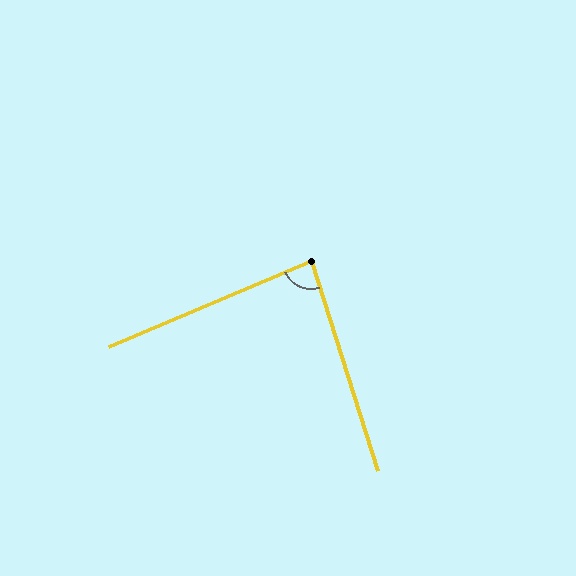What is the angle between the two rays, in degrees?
Approximately 84 degrees.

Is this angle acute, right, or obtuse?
It is acute.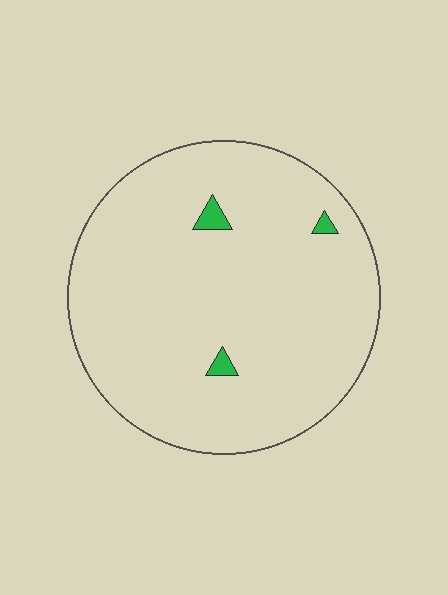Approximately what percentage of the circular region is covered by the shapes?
Approximately 0%.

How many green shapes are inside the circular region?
3.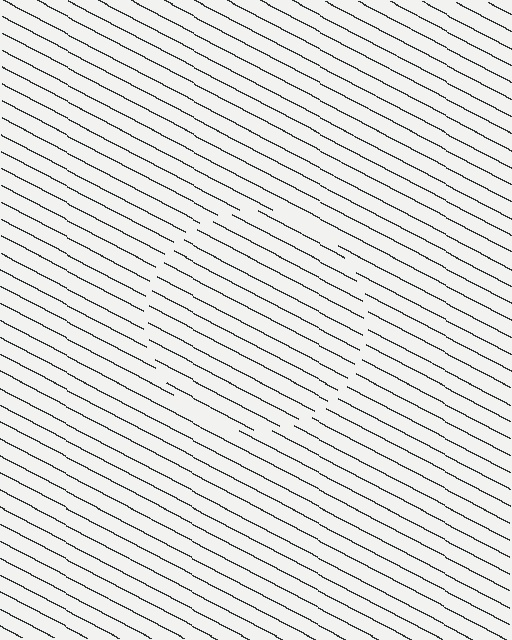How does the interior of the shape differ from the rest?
The interior of the shape contains the same grating, shifted by half a period — the contour is defined by the phase discontinuity where line-ends from the inner and outer gratings abut.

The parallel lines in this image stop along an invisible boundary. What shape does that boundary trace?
An illusory circle. The interior of the shape contains the same grating, shifted by half a period — the contour is defined by the phase discontinuity where line-ends from the inner and outer gratings abut.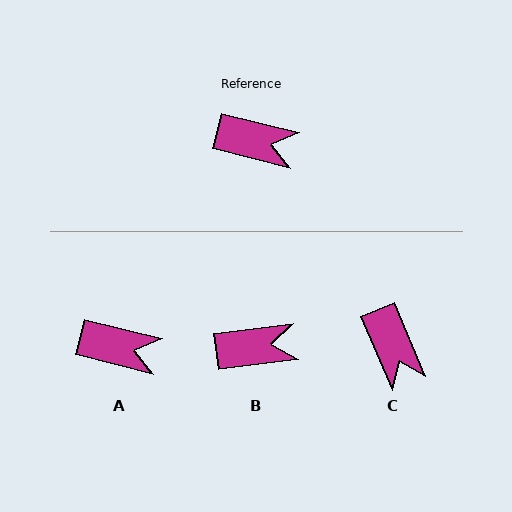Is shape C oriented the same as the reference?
No, it is off by about 53 degrees.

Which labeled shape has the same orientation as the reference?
A.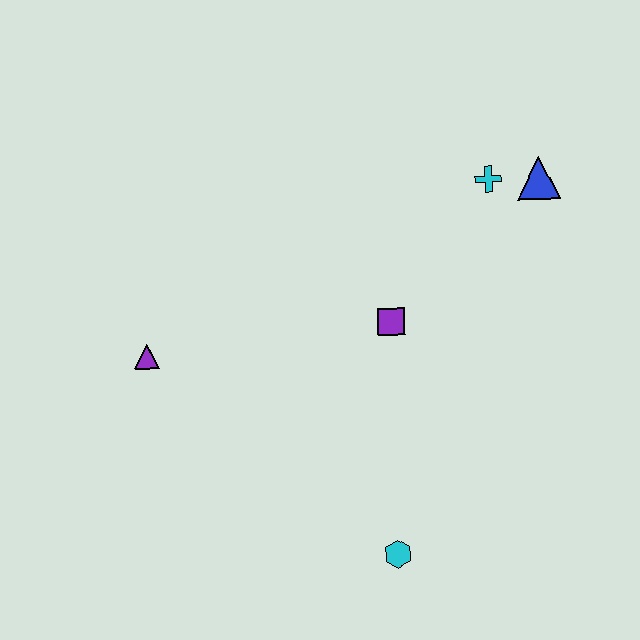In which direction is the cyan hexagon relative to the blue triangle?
The cyan hexagon is below the blue triangle.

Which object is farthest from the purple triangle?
The blue triangle is farthest from the purple triangle.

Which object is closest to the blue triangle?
The cyan cross is closest to the blue triangle.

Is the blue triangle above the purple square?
Yes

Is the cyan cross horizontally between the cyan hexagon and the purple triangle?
No